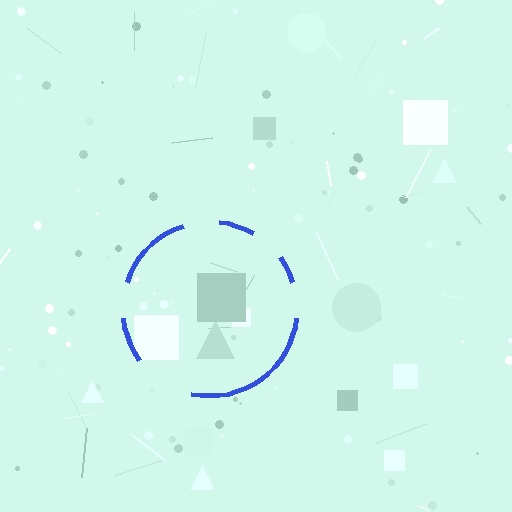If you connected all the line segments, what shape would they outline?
They would outline a circle.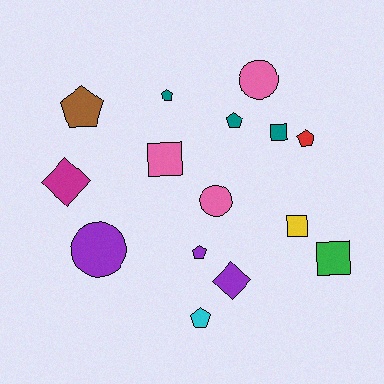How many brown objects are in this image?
There is 1 brown object.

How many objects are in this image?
There are 15 objects.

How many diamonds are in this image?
There are 2 diamonds.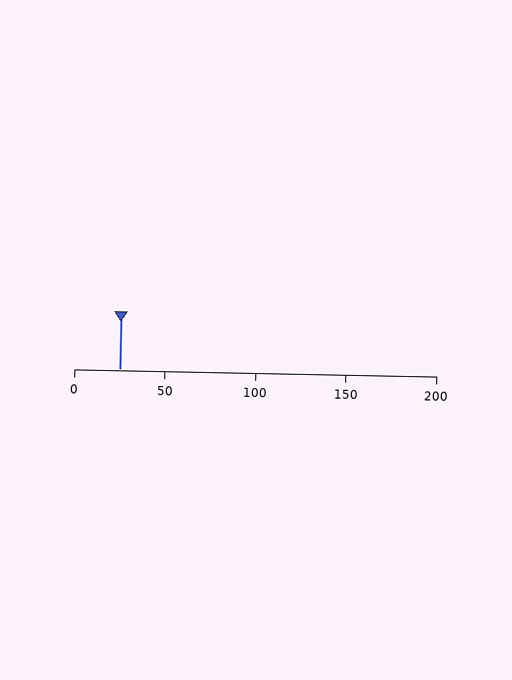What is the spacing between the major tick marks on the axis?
The major ticks are spaced 50 apart.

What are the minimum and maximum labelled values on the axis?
The axis runs from 0 to 200.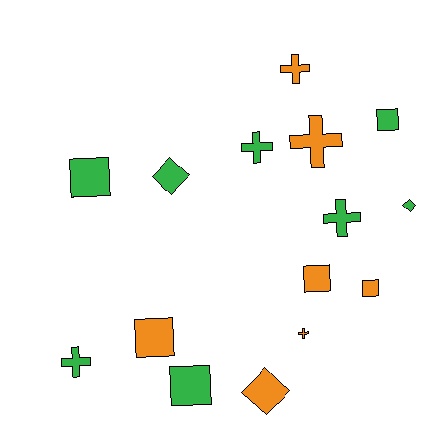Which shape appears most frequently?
Square, with 6 objects.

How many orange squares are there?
There are 3 orange squares.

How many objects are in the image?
There are 15 objects.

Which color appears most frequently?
Green, with 8 objects.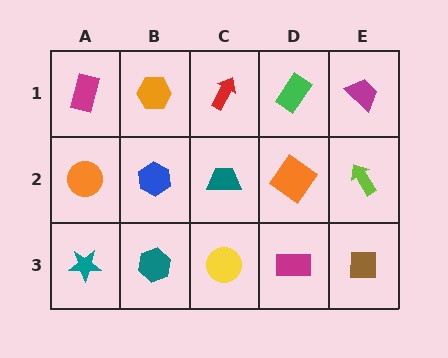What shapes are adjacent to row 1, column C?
A teal trapezoid (row 2, column C), an orange hexagon (row 1, column B), a green rectangle (row 1, column D).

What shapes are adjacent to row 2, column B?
An orange hexagon (row 1, column B), a teal hexagon (row 3, column B), an orange circle (row 2, column A), a teal trapezoid (row 2, column C).